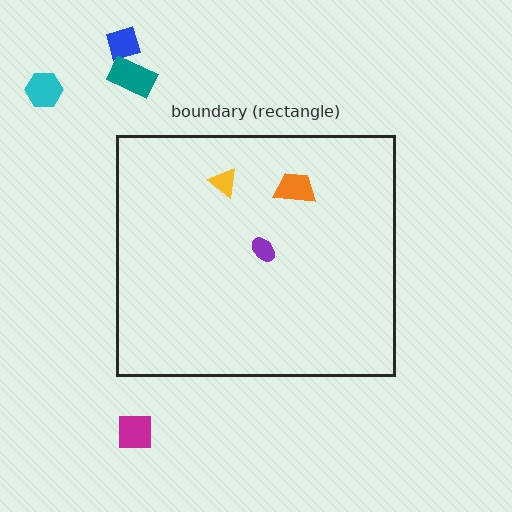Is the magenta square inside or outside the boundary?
Outside.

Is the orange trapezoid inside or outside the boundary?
Inside.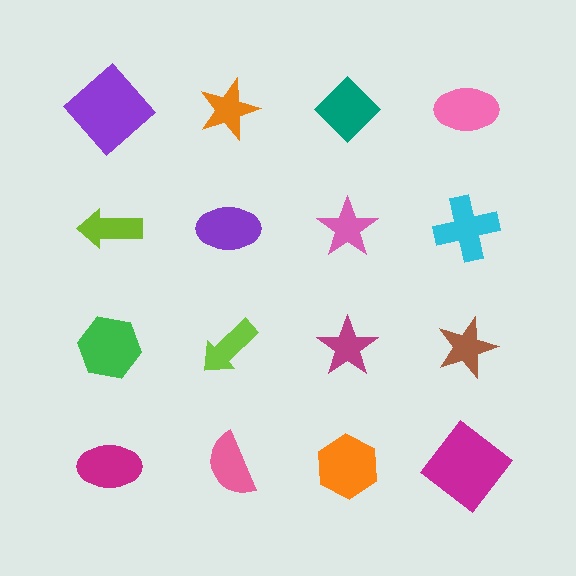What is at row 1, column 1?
A purple diamond.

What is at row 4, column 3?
An orange hexagon.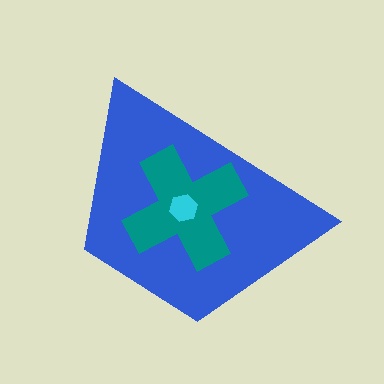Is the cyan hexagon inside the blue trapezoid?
Yes.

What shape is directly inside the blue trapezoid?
The teal cross.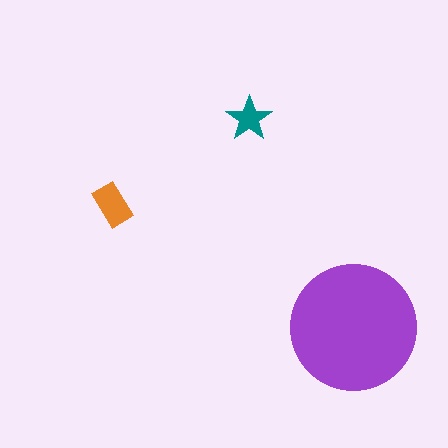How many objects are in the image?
There are 3 objects in the image.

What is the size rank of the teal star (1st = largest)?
3rd.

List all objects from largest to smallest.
The purple circle, the orange rectangle, the teal star.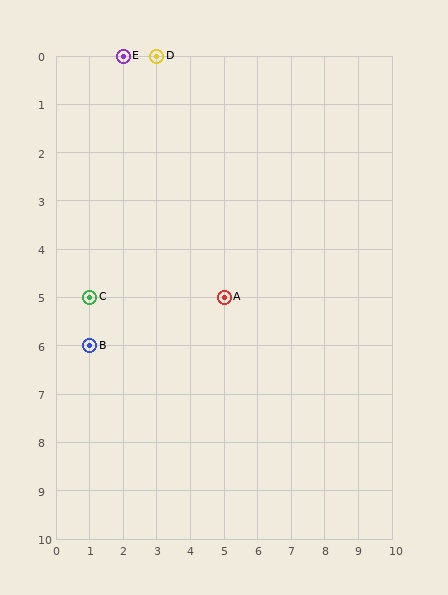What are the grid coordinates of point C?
Point C is at grid coordinates (1, 5).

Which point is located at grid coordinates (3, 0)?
Point D is at (3, 0).